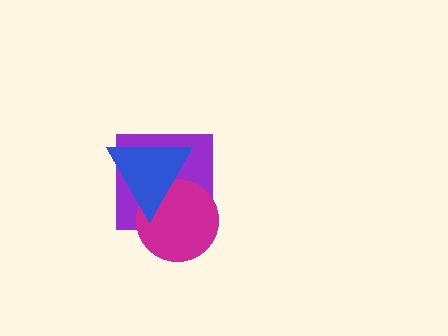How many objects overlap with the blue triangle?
2 objects overlap with the blue triangle.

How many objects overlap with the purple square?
2 objects overlap with the purple square.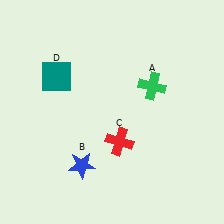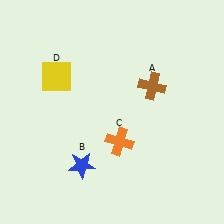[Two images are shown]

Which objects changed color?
A changed from green to brown. C changed from red to orange. D changed from teal to yellow.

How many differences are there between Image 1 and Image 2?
There are 3 differences between the two images.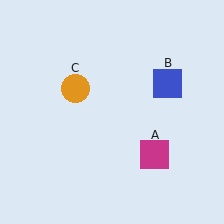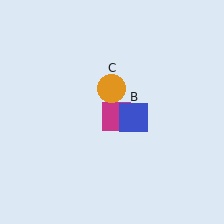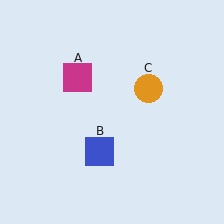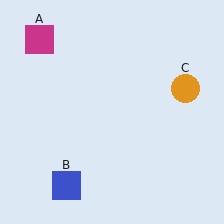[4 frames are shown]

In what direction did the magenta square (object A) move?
The magenta square (object A) moved up and to the left.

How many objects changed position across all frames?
3 objects changed position: magenta square (object A), blue square (object B), orange circle (object C).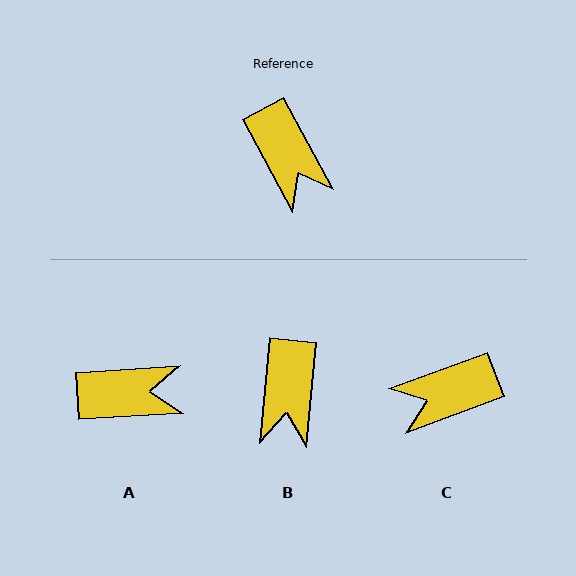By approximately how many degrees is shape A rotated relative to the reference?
Approximately 65 degrees counter-clockwise.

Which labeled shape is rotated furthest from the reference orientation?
C, about 98 degrees away.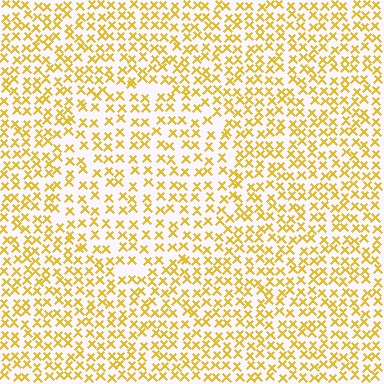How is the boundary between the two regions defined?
The boundary is defined by a change in element density (approximately 1.4x ratio). All elements are the same color, size, and shape.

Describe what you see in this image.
The image contains small yellow elements arranged at two different densities. A circle-shaped region is visible where the elements are less densely packed than the surrounding area.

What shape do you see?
I see a circle.